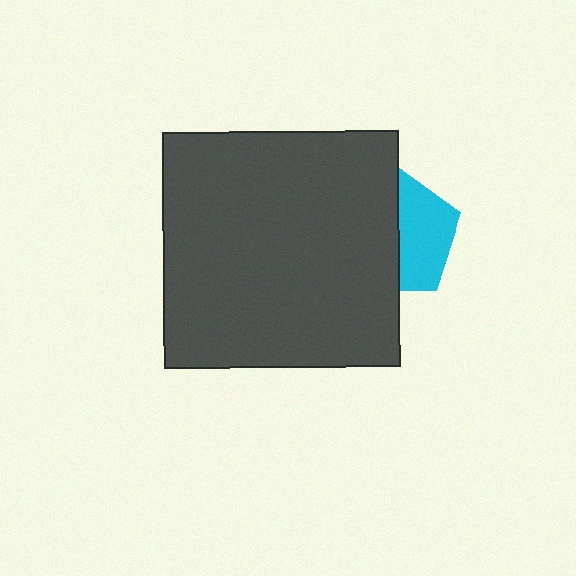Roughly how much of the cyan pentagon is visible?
About half of it is visible (roughly 46%).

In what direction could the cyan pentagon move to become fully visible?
The cyan pentagon could move right. That would shift it out from behind the dark gray square entirely.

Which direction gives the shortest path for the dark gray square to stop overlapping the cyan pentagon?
Moving left gives the shortest separation.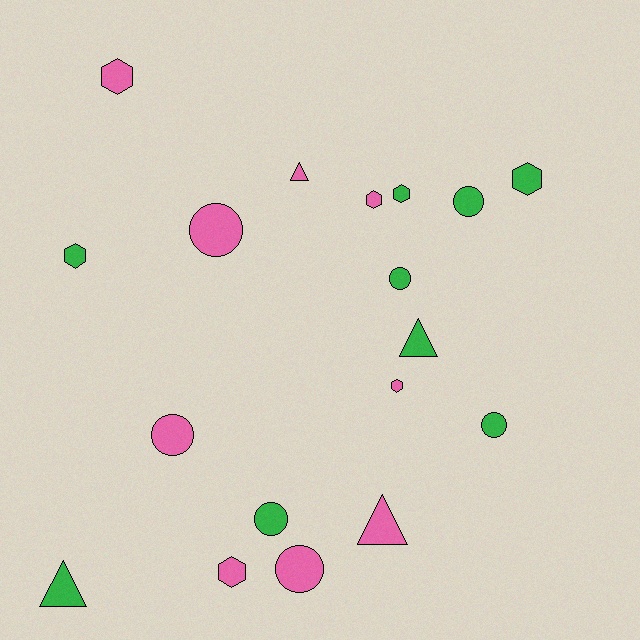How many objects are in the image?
There are 18 objects.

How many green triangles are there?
There are 2 green triangles.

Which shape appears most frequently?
Circle, with 7 objects.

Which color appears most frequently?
Pink, with 9 objects.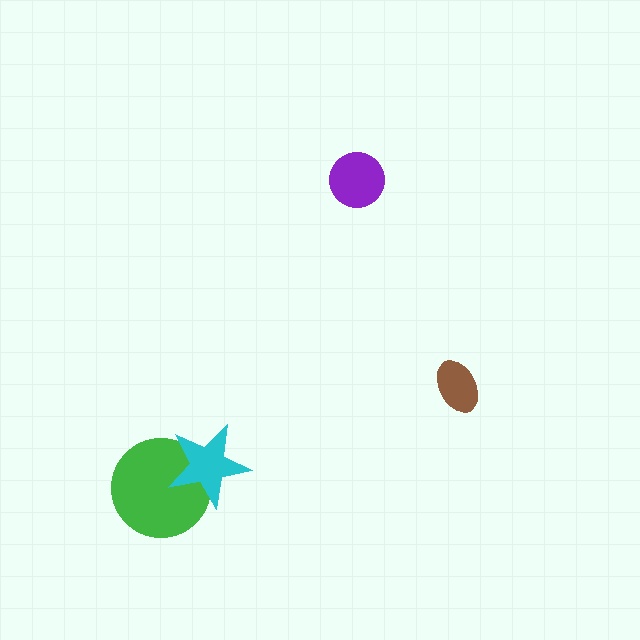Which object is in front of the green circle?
The cyan star is in front of the green circle.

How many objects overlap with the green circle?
1 object overlaps with the green circle.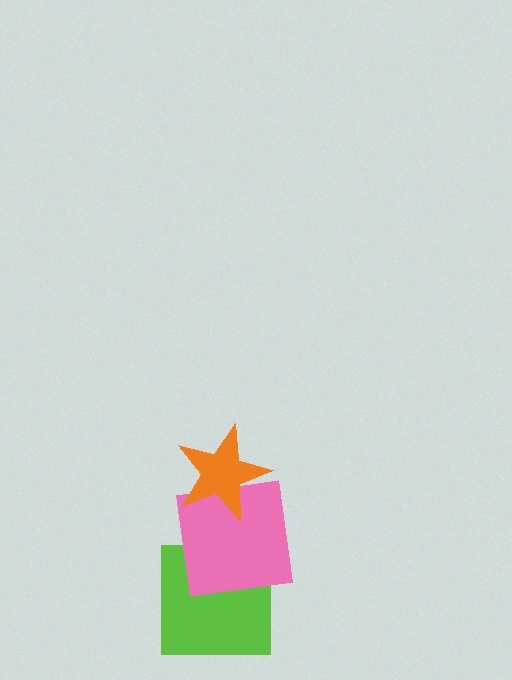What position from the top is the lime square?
The lime square is 3rd from the top.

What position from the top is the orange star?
The orange star is 1st from the top.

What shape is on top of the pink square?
The orange star is on top of the pink square.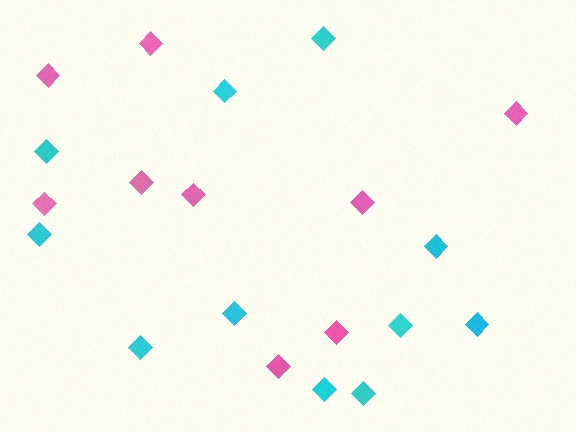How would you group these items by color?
There are 2 groups: one group of pink diamonds (9) and one group of cyan diamonds (11).